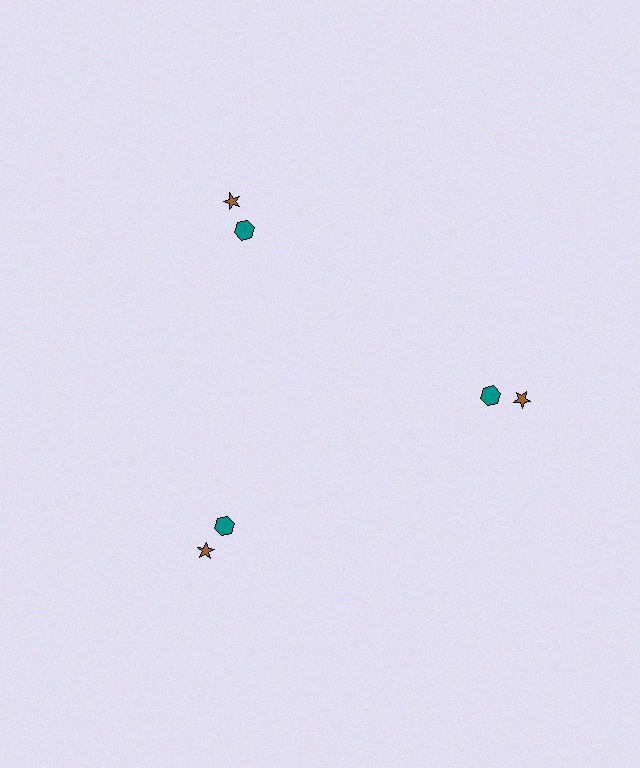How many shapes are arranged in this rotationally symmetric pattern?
There are 6 shapes, arranged in 3 groups of 2.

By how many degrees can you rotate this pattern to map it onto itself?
The pattern maps onto itself every 120 degrees of rotation.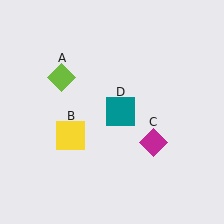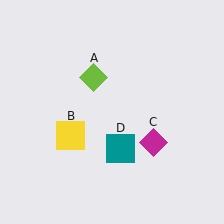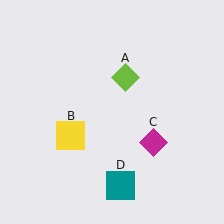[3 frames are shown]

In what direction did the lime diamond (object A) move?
The lime diamond (object A) moved right.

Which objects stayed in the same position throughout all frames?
Yellow square (object B) and magenta diamond (object C) remained stationary.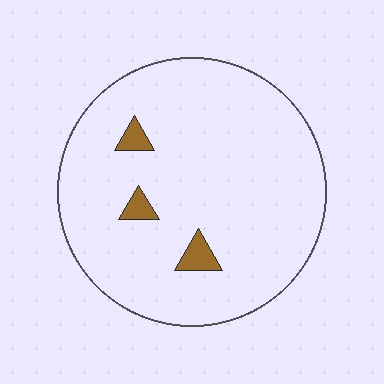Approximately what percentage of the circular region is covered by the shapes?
Approximately 5%.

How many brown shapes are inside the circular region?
3.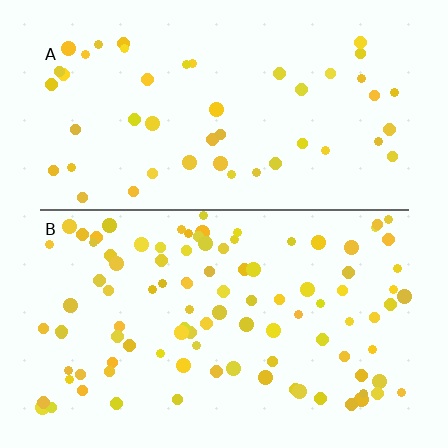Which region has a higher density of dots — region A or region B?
B (the bottom).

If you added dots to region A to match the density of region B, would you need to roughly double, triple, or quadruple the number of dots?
Approximately double.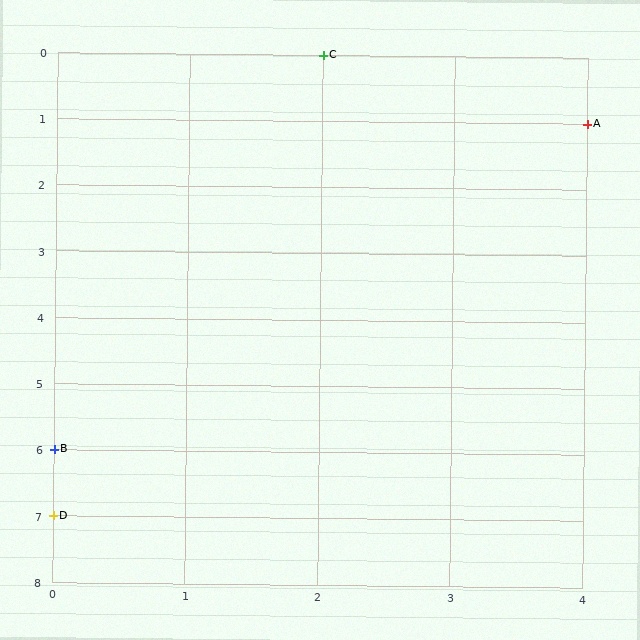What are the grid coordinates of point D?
Point D is at grid coordinates (0, 7).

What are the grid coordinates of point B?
Point B is at grid coordinates (0, 6).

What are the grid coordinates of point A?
Point A is at grid coordinates (4, 1).